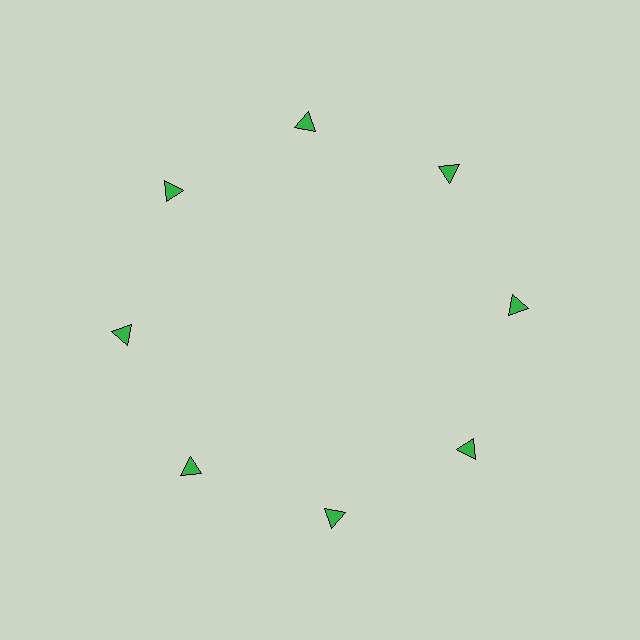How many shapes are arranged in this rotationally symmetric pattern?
There are 8 shapes, arranged in 8 groups of 1.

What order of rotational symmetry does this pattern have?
This pattern has 8-fold rotational symmetry.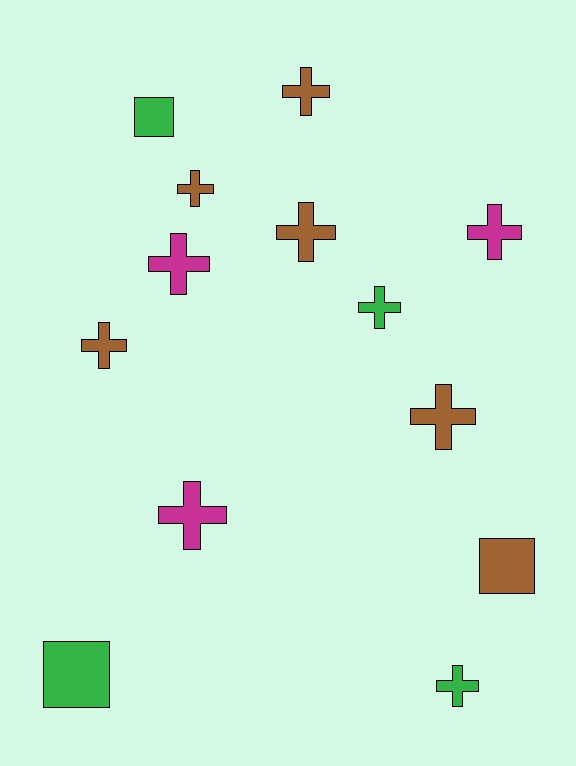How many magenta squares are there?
There are no magenta squares.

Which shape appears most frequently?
Cross, with 10 objects.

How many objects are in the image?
There are 13 objects.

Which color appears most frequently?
Brown, with 6 objects.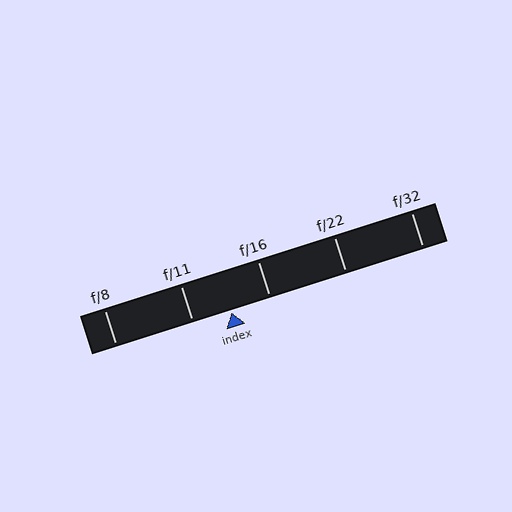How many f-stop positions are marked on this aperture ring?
There are 5 f-stop positions marked.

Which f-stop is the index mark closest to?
The index mark is closest to f/16.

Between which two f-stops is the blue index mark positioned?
The index mark is between f/11 and f/16.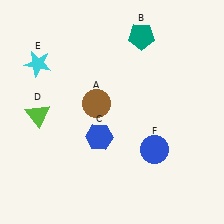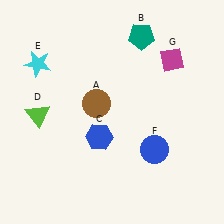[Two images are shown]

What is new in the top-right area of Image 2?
A magenta diamond (G) was added in the top-right area of Image 2.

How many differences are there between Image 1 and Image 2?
There is 1 difference between the two images.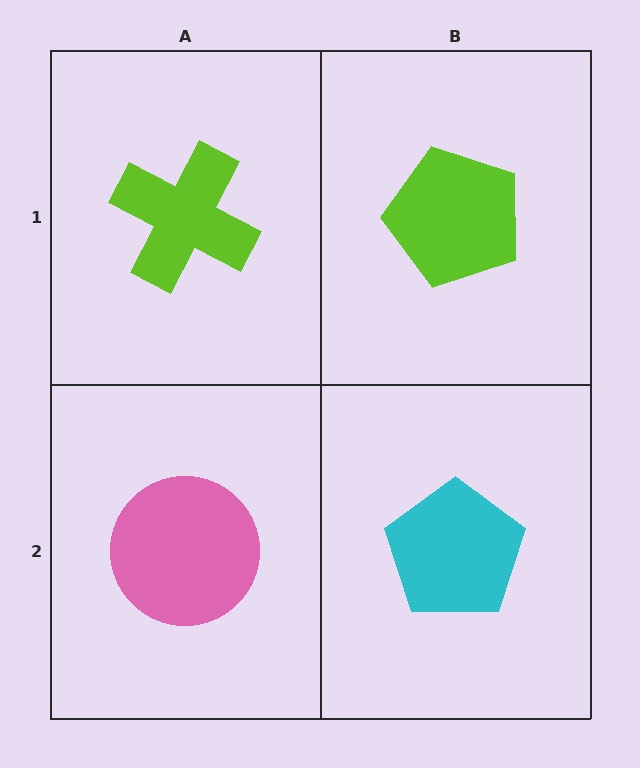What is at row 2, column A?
A pink circle.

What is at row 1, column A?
A lime cross.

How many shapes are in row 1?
2 shapes.